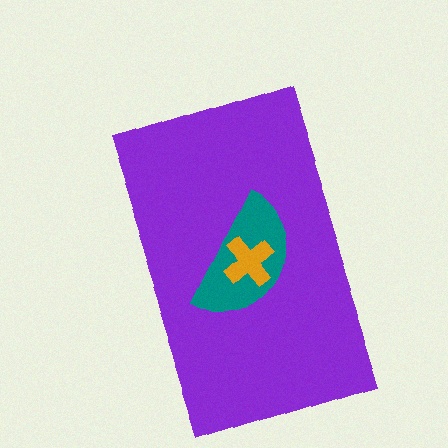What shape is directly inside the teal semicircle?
The orange cross.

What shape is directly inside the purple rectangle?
The teal semicircle.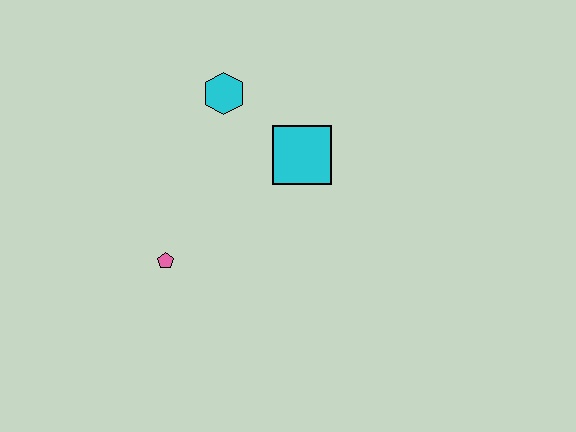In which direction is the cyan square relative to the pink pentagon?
The cyan square is to the right of the pink pentagon.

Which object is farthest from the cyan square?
The pink pentagon is farthest from the cyan square.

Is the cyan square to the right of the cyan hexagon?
Yes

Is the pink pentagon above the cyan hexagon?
No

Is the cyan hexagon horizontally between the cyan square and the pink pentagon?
Yes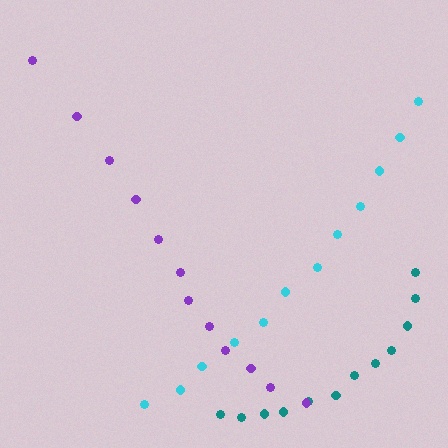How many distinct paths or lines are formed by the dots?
There are 3 distinct paths.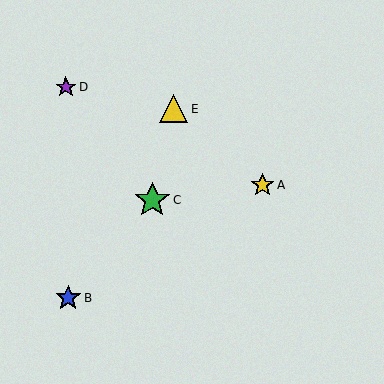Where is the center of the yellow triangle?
The center of the yellow triangle is at (174, 109).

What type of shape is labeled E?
Shape E is a yellow triangle.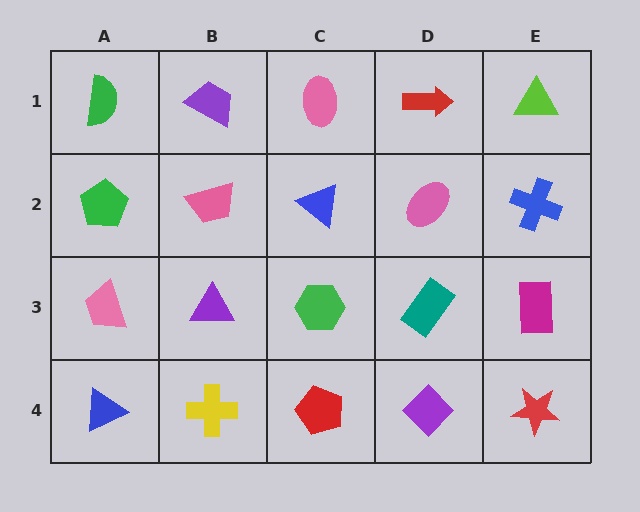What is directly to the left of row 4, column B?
A blue triangle.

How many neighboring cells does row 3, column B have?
4.